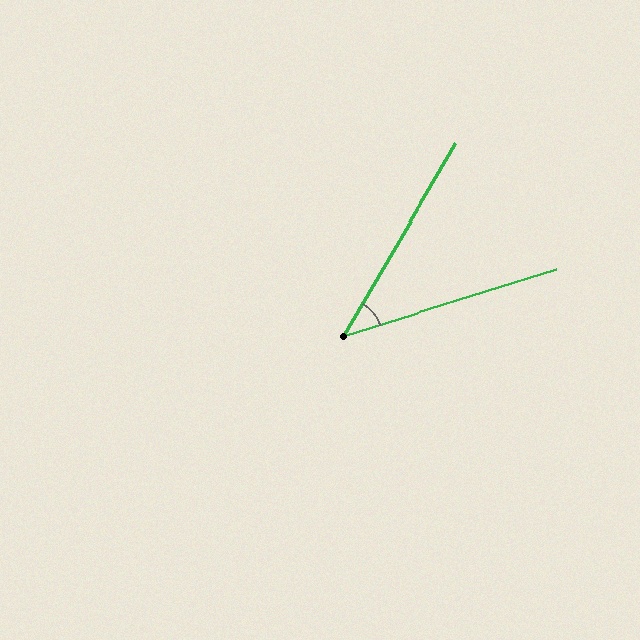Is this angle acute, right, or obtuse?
It is acute.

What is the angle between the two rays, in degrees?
Approximately 42 degrees.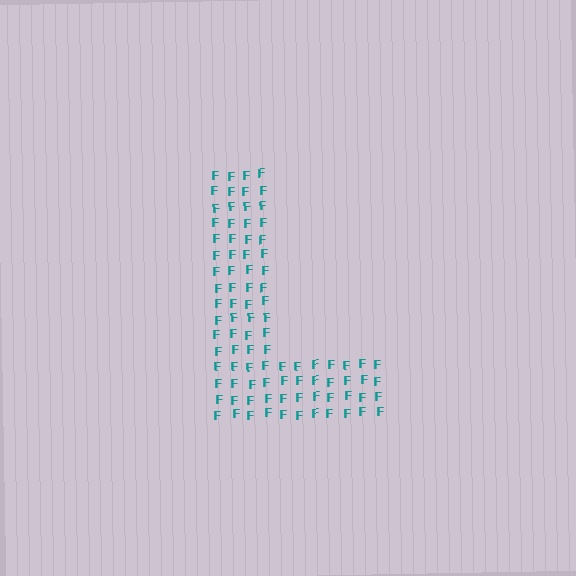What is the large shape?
The large shape is the letter L.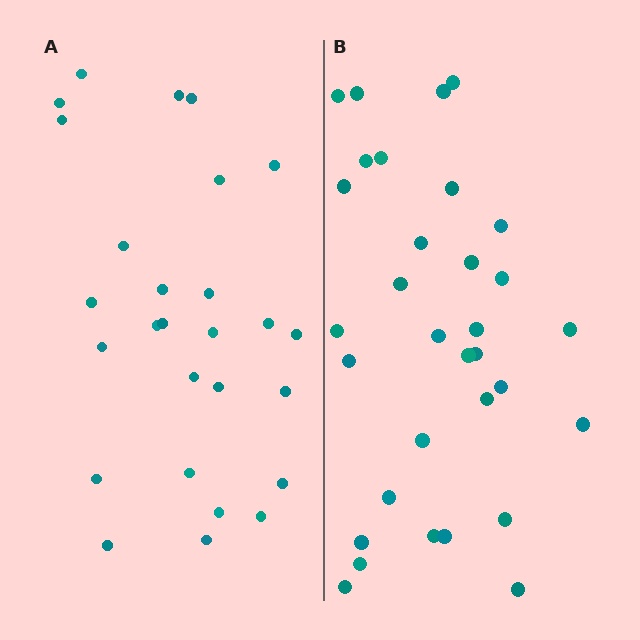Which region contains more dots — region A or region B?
Region B (the right region) has more dots.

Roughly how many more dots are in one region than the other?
Region B has about 5 more dots than region A.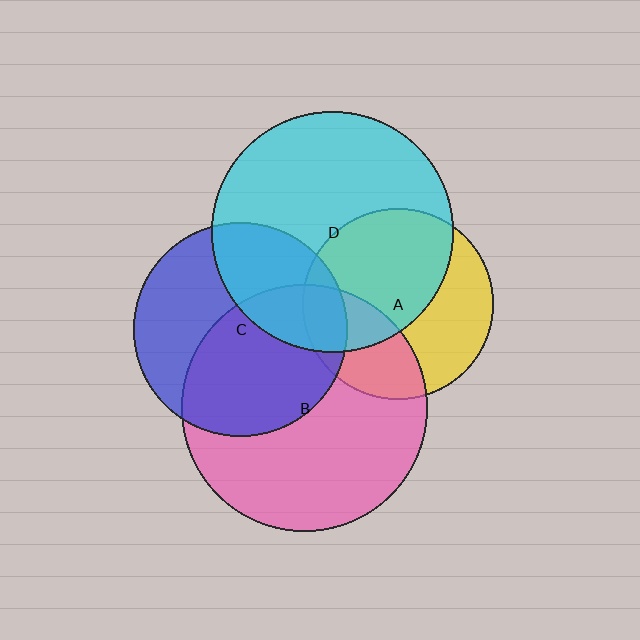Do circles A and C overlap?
Yes.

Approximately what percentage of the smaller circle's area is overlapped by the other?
Approximately 15%.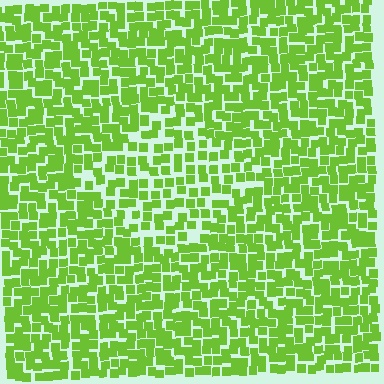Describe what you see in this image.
The image contains small lime elements arranged at two different densities. A diamond-shaped region is visible where the elements are less densely packed than the surrounding area.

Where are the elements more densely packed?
The elements are more densely packed outside the diamond boundary.